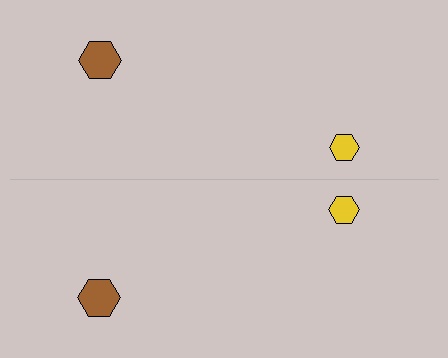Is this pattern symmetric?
Yes, this pattern has bilateral (reflection) symmetry.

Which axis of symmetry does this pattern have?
The pattern has a horizontal axis of symmetry running through the center of the image.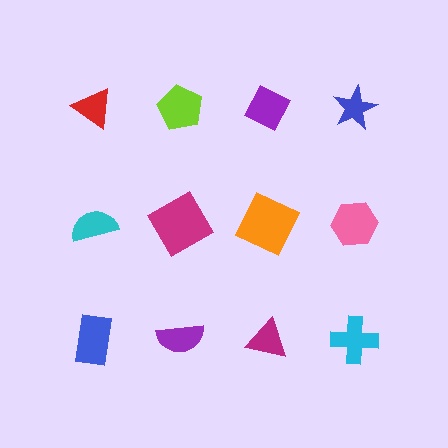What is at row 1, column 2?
A lime pentagon.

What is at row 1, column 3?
A purple diamond.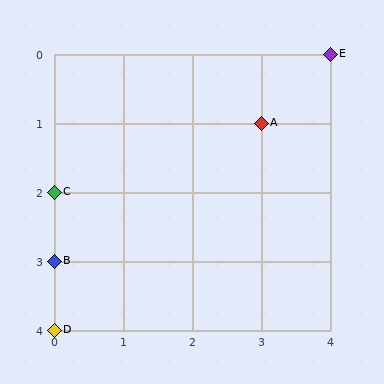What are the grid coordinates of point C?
Point C is at grid coordinates (0, 2).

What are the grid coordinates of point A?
Point A is at grid coordinates (3, 1).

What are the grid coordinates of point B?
Point B is at grid coordinates (0, 3).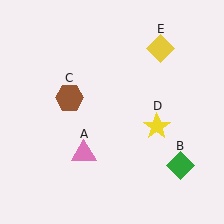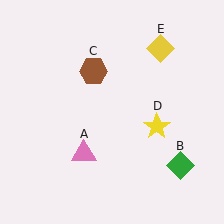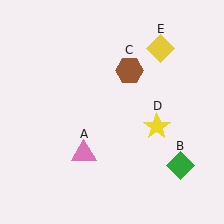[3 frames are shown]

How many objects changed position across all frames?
1 object changed position: brown hexagon (object C).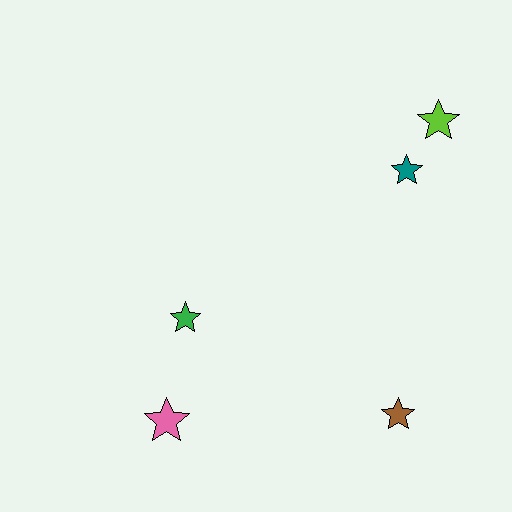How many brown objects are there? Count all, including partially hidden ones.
There is 1 brown object.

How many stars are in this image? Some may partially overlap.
There are 5 stars.